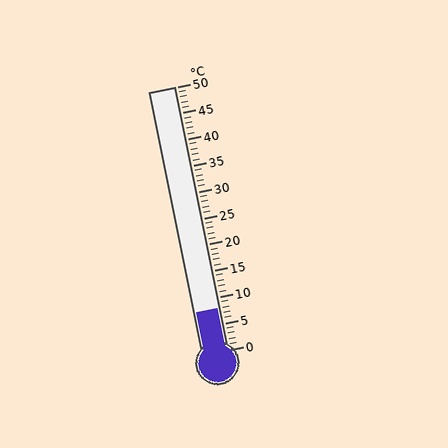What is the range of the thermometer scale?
The thermometer scale ranges from 0°C to 50°C.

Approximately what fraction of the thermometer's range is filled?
The thermometer is filled to approximately 15% of its range.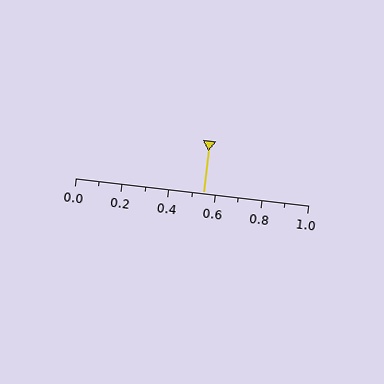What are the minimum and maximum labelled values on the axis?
The axis runs from 0.0 to 1.0.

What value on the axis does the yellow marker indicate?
The marker indicates approximately 0.55.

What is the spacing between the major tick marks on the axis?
The major ticks are spaced 0.2 apart.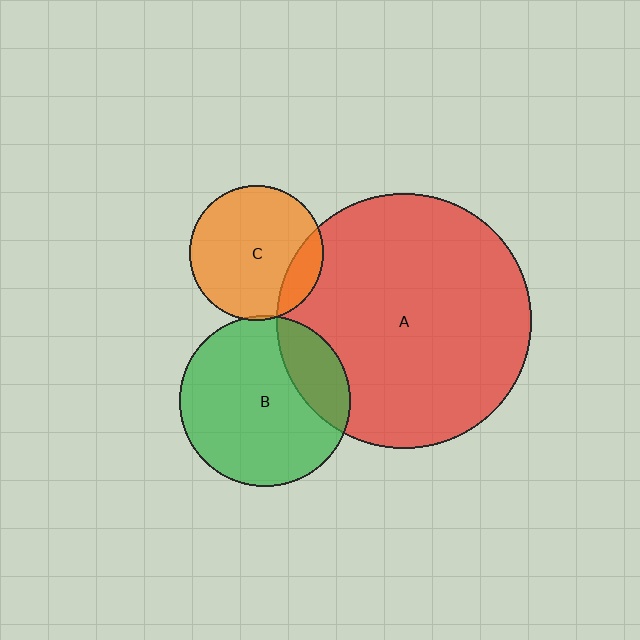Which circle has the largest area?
Circle A (red).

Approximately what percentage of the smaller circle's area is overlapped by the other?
Approximately 15%.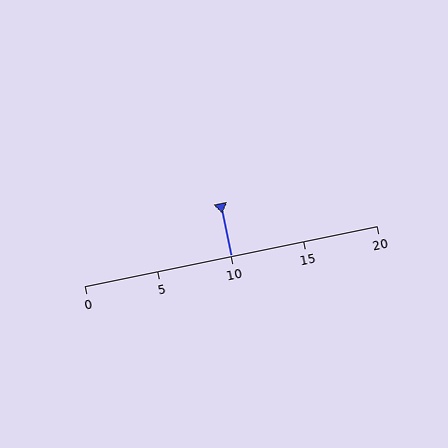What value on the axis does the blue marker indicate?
The marker indicates approximately 10.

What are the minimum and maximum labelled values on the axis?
The axis runs from 0 to 20.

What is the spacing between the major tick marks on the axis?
The major ticks are spaced 5 apart.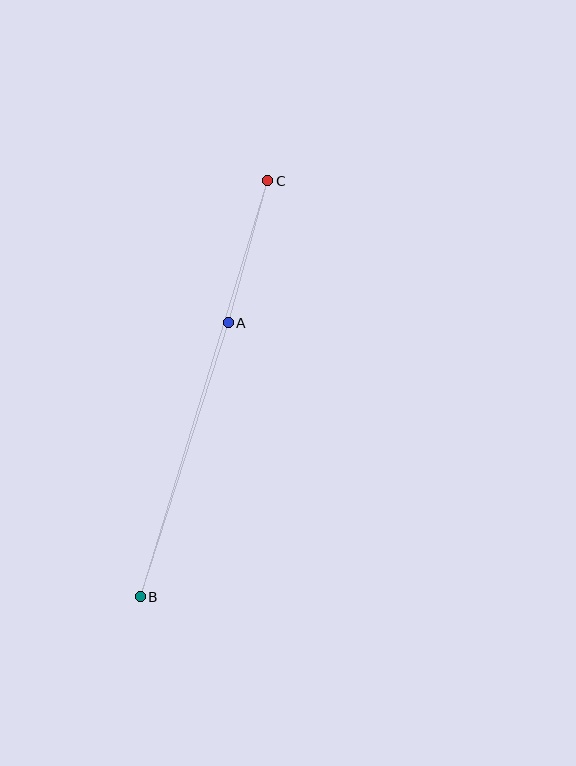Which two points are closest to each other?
Points A and C are closest to each other.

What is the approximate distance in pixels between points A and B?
The distance between A and B is approximately 288 pixels.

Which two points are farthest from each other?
Points B and C are farthest from each other.